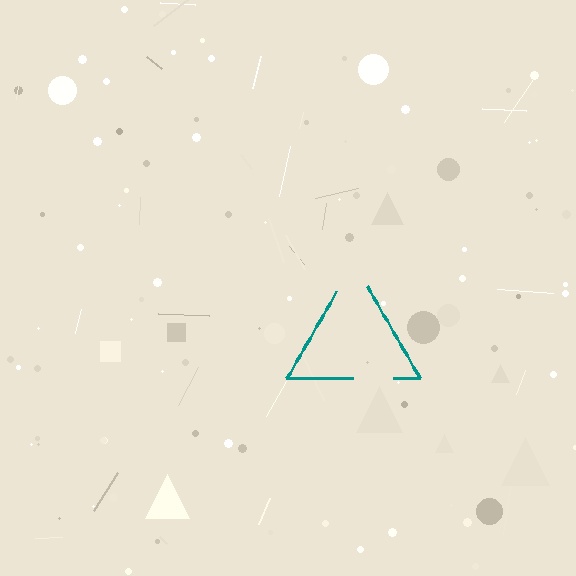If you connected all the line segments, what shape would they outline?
They would outline a triangle.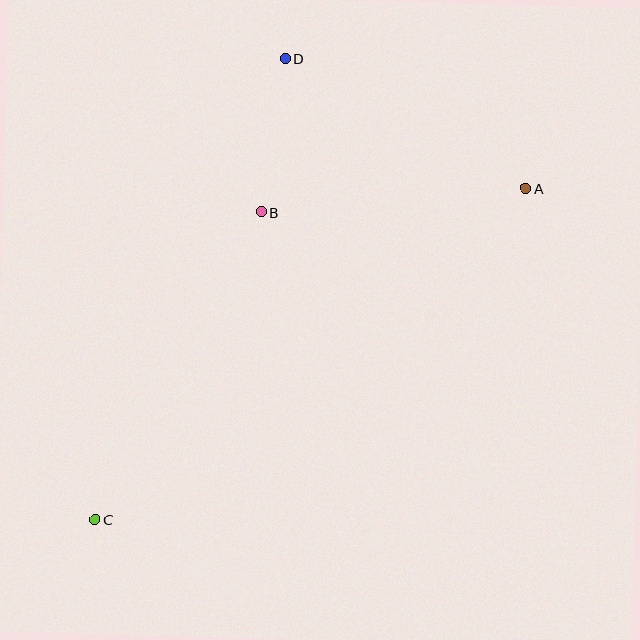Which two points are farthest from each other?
Points A and C are farthest from each other.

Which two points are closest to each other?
Points B and D are closest to each other.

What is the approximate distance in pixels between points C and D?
The distance between C and D is approximately 499 pixels.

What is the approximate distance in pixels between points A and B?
The distance between A and B is approximately 265 pixels.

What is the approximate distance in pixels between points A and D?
The distance between A and D is approximately 273 pixels.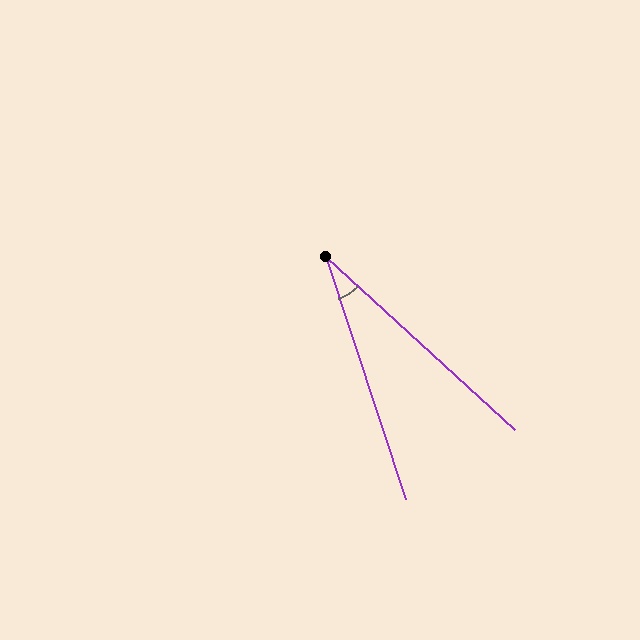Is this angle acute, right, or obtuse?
It is acute.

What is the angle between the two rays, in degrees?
Approximately 29 degrees.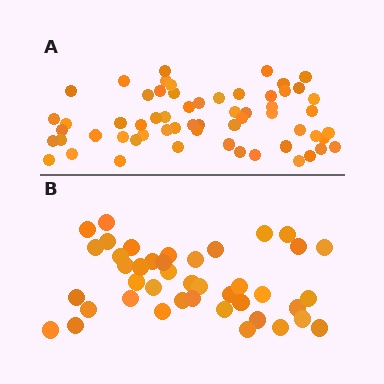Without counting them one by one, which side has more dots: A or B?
Region A (the top region) has more dots.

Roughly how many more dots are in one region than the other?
Region A has approximately 20 more dots than region B.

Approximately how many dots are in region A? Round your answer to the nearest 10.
About 60 dots.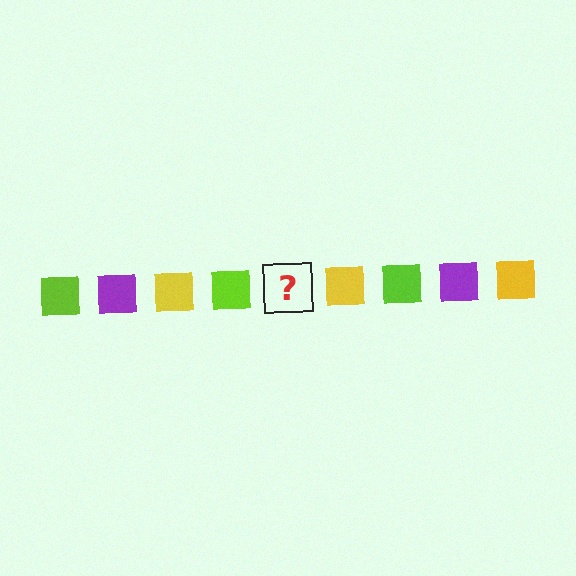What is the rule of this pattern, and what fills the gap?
The rule is that the pattern cycles through lime, purple, yellow squares. The gap should be filled with a purple square.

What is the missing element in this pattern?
The missing element is a purple square.